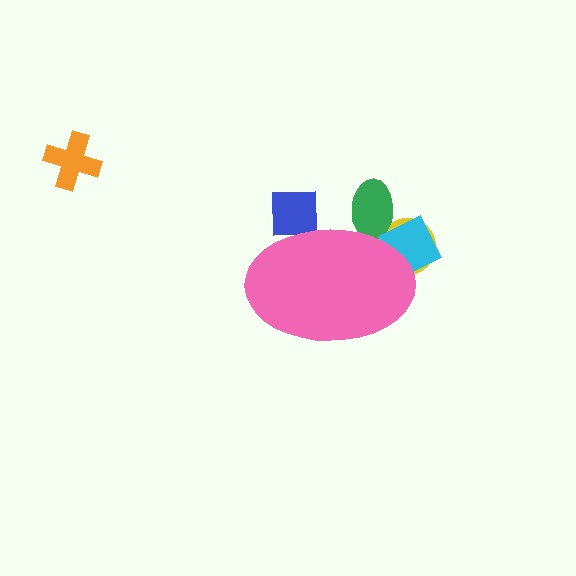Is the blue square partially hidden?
Yes, the blue square is partially hidden behind the pink ellipse.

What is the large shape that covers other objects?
A pink ellipse.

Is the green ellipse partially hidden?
Yes, the green ellipse is partially hidden behind the pink ellipse.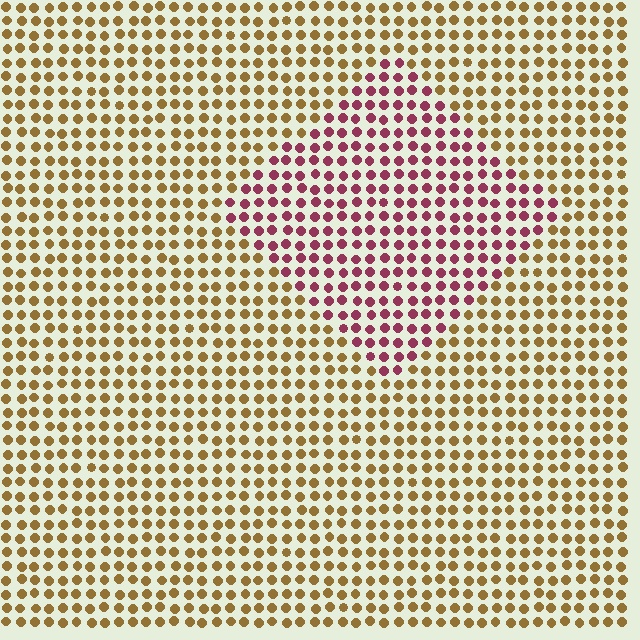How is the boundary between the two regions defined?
The boundary is defined purely by a slight shift in hue (about 62 degrees). Spacing, size, and orientation are identical on both sides.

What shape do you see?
I see a diamond.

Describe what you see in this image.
The image is filled with small brown elements in a uniform arrangement. A diamond-shaped region is visible where the elements are tinted to a slightly different hue, forming a subtle color boundary.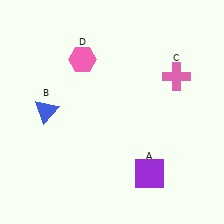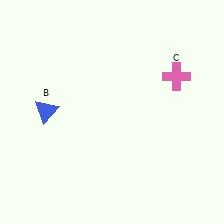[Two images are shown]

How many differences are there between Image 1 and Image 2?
There are 2 differences between the two images.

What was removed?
The pink hexagon (D), the purple square (A) were removed in Image 2.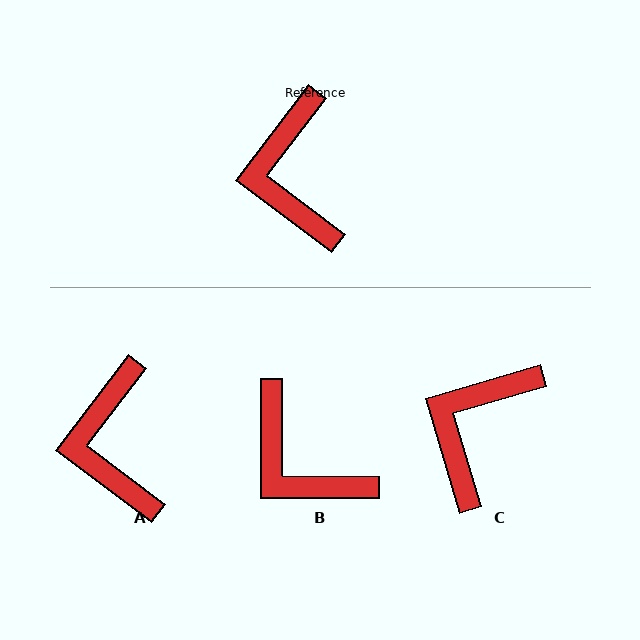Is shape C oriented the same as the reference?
No, it is off by about 36 degrees.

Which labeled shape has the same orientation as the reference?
A.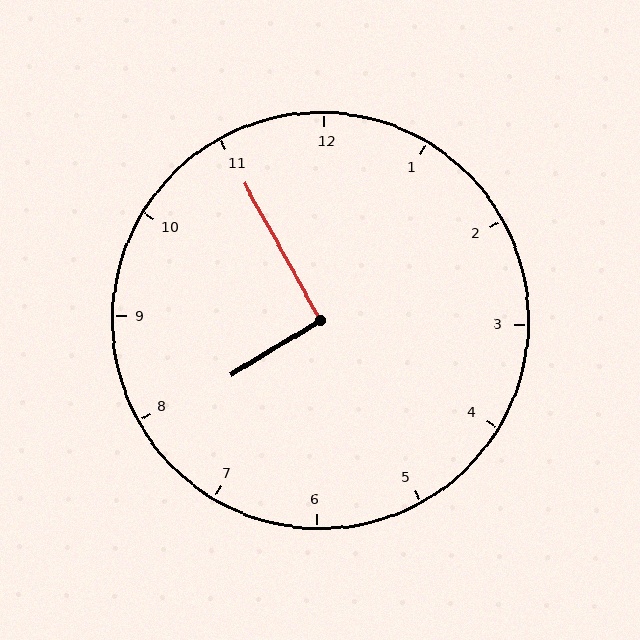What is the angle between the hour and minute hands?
Approximately 92 degrees.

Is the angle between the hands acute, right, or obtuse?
It is right.